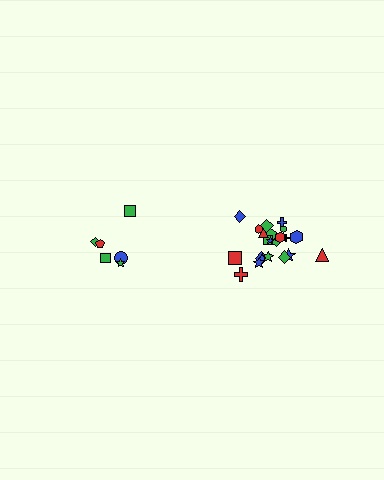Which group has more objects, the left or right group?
The right group.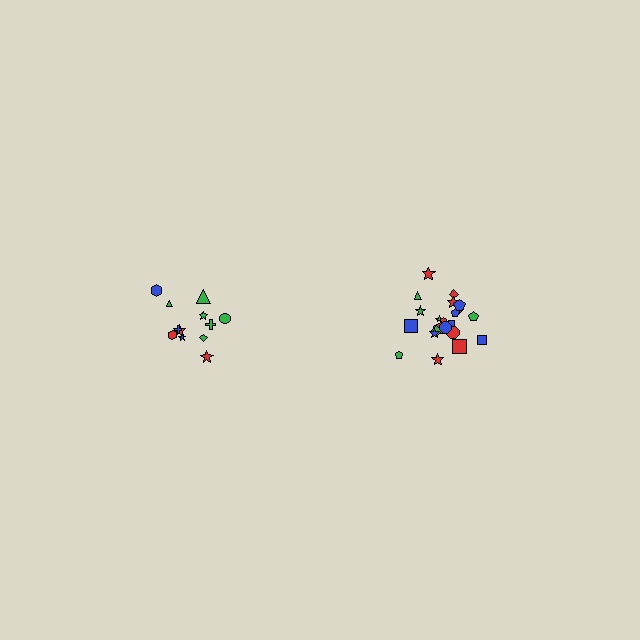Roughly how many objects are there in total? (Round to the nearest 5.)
Roughly 35 objects in total.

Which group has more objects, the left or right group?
The right group.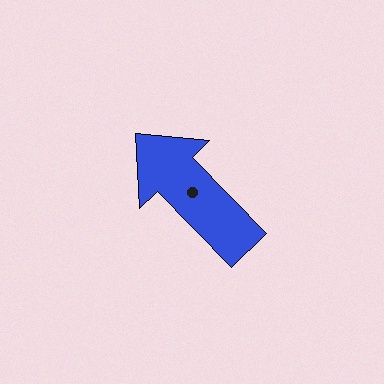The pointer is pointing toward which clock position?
Roughly 11 o'clock.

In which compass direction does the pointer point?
Northwest.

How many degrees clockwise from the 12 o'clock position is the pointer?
Approximately 316 degrees.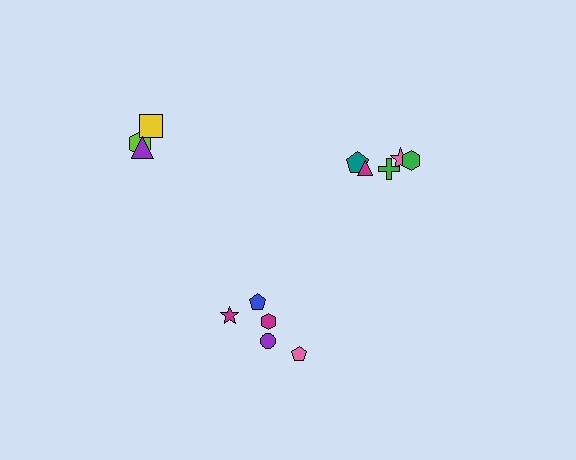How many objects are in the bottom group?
There are 5 objects.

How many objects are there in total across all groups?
There are 13 objects.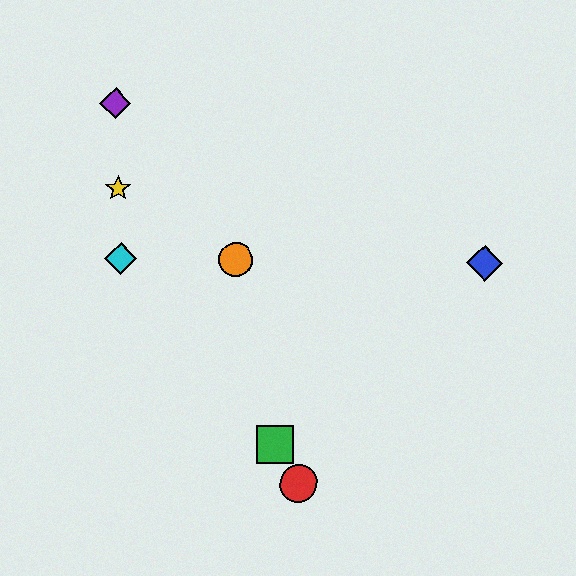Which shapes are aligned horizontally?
The blue diamond, the orange circle, the cyan diamond are aligned horizontally.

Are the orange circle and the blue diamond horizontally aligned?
Yes, both are at y≈260.